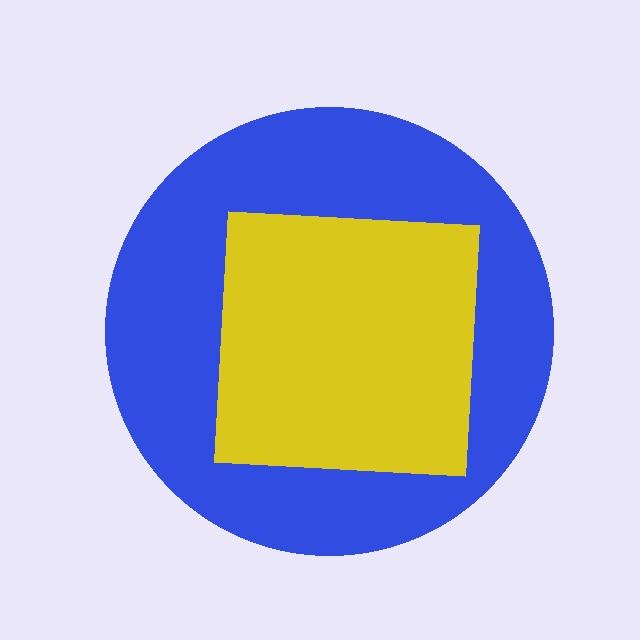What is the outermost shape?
The blue circle.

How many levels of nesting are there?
2.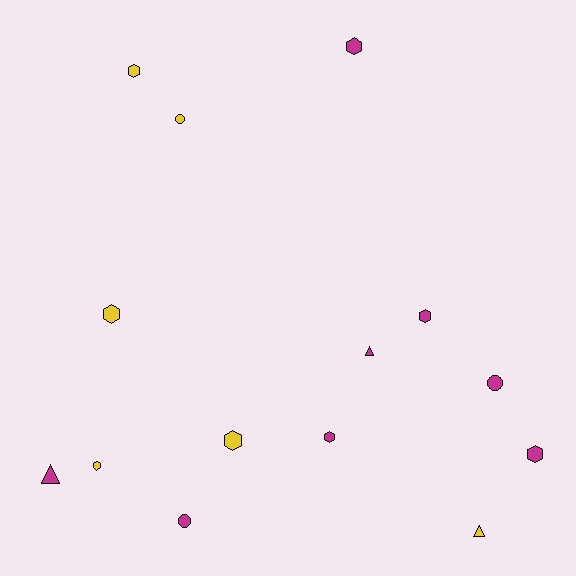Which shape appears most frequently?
Hexagon, with 8 objects.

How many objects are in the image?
There are 14 objects.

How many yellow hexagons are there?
There are 4 yellow hexagons.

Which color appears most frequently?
Magenta, with 8 objects.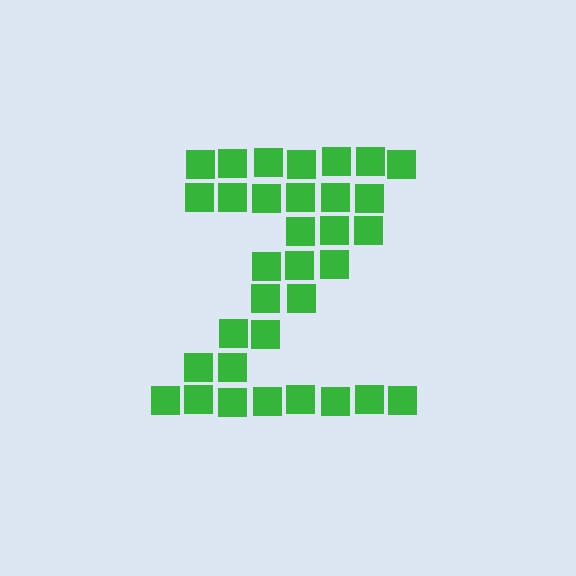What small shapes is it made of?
It is made of small squares.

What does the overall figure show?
The overall figure shows the letter Z.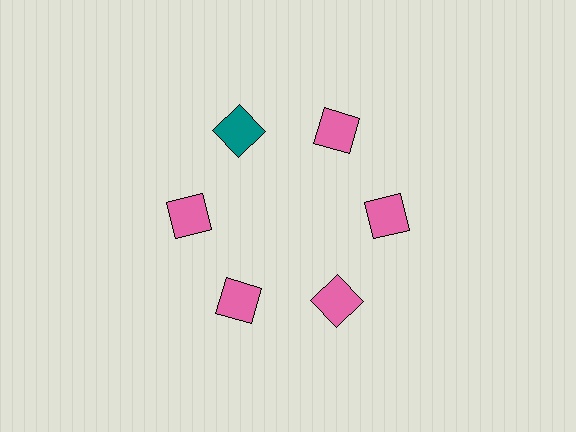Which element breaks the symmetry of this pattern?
The teal square at roughly the 11 o'clock position breaks the symmetry. All other shapes are pink squares.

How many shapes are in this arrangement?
There are 6 shapes arranged in a ring pattern.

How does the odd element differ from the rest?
It has a different color: teal instead of pink.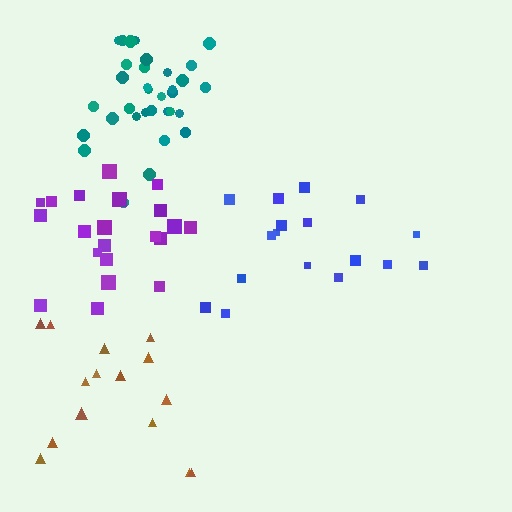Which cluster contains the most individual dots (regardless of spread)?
Teal (33).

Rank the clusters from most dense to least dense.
teal, purple, brown, blue.